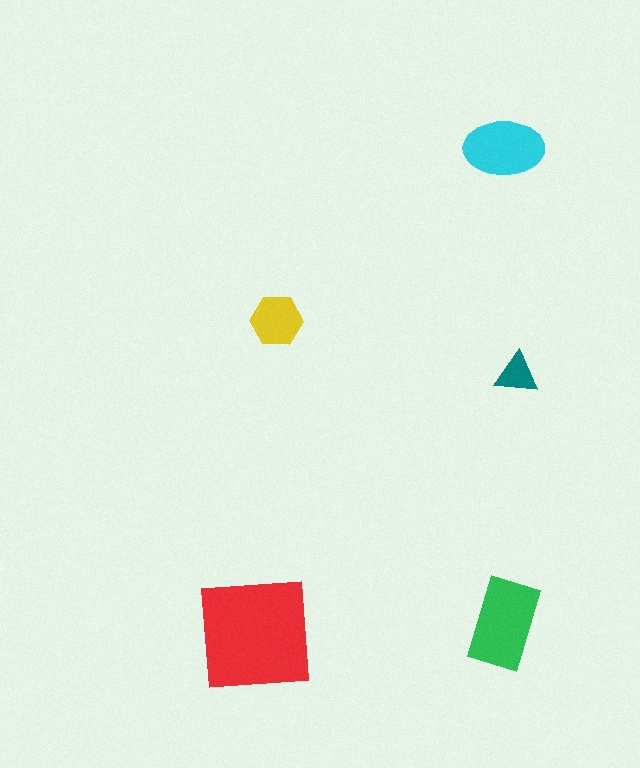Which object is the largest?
The red square.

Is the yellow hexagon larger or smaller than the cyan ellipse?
Smaller.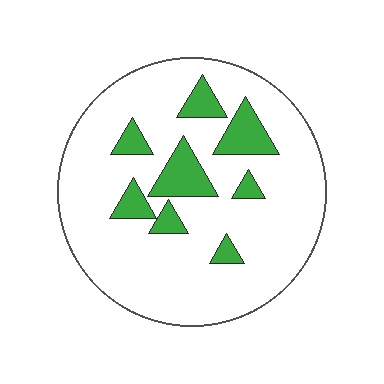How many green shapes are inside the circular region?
8.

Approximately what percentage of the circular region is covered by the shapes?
Approximately 15%.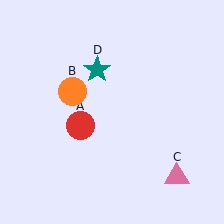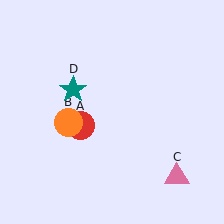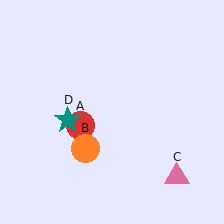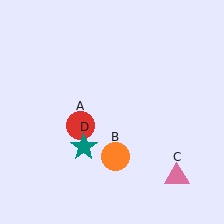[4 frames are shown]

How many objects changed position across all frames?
2 objects changed position: orange circle (object B), teal star (object D).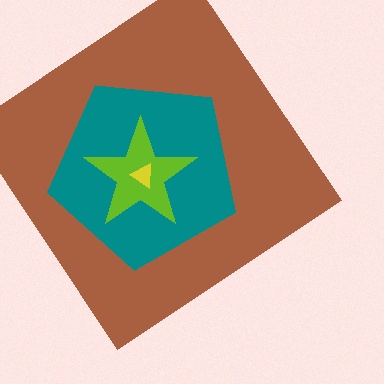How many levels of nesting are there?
4.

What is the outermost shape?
The brown diamond.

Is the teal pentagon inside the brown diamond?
Yes.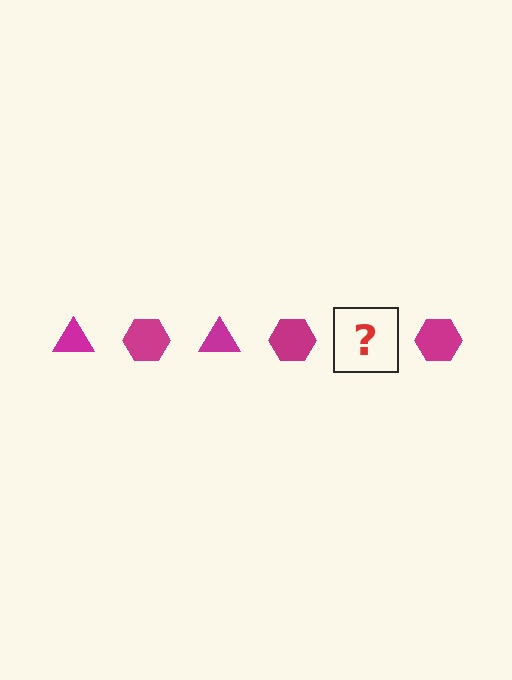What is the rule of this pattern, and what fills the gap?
The rule is that the pattern cycles through triangle, hexagon shapes in magenta. The gap should be filled with a magenta triangle.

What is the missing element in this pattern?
The missing element is a magenta triangle.